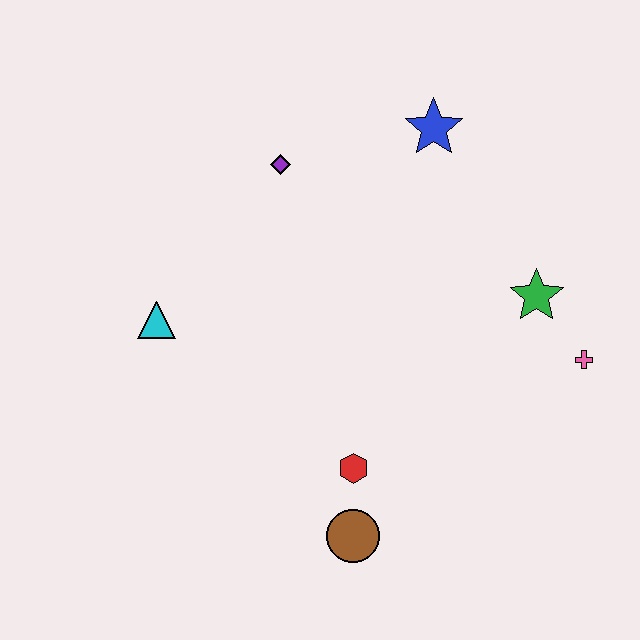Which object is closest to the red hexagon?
The brown circle is closest to the red hexagon.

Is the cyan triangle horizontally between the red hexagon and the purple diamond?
No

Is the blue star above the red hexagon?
Yes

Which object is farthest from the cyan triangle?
The pink cross is farthest from the cyan triangle.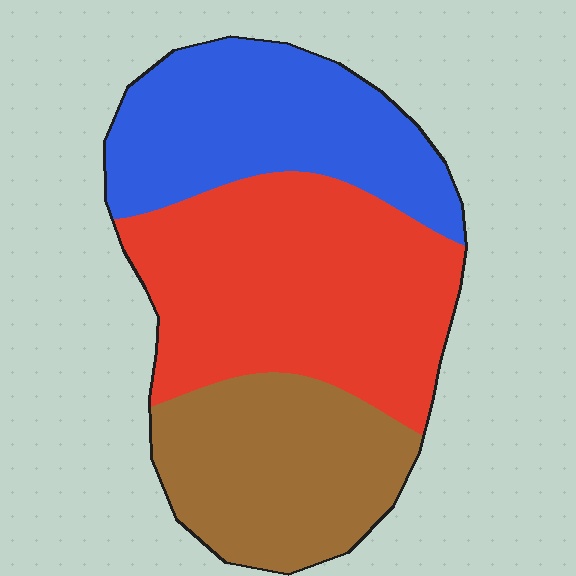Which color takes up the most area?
Red, at roughly 40%.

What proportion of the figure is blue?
Blue covers 30% of the figure.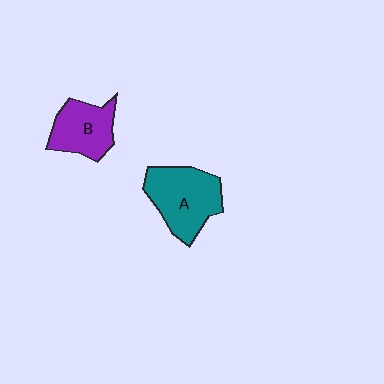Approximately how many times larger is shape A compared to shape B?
Approximately 1.3 times.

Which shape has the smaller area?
Shape B (purple).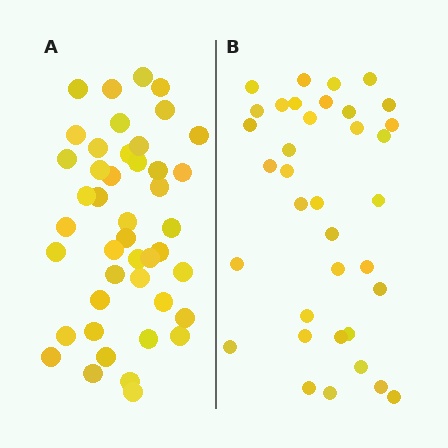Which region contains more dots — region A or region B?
Region A (the left region) has more dots.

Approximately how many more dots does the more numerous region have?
Region A has roughly 8 or so more dots than region B.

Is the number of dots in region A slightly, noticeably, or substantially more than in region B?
Region A has only slightly more — the two regions are fairly close. The ratio is roughly 1.2 to 1.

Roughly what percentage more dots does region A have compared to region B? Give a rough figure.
About 20% more.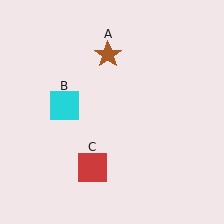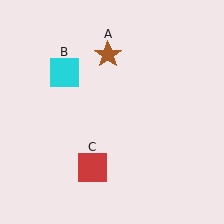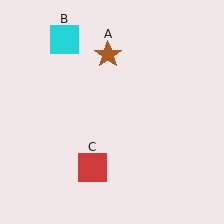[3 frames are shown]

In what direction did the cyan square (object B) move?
The cyan square (object B) moved up.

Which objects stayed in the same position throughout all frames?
Brown star (object A) and red square (object C) remained stationary.